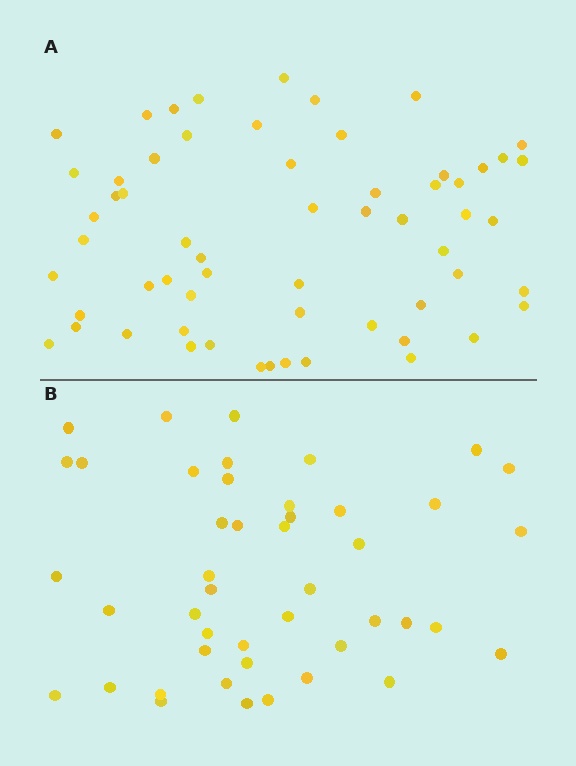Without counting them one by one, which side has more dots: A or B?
Region A (the top region) has more dots.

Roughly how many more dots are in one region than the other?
Region A has approximately 15 more dots than region B.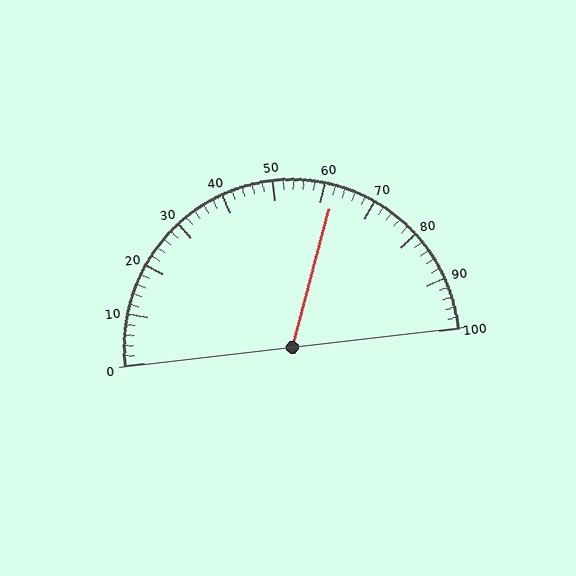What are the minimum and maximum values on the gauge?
The gauge ranges from 0 to 100.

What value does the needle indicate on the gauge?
The needle indicates approximately 62.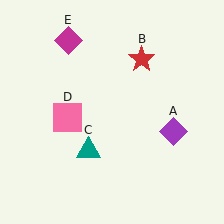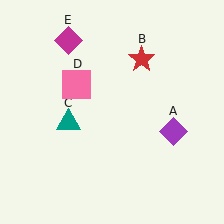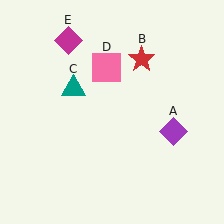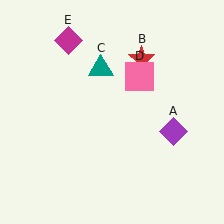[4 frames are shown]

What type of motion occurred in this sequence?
The teal triangle (object C), pink square (object D) rotated clockwise around the center of the scene.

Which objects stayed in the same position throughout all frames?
Purple diamond (object A) and red star (object B) and magenta diamond (object E) remained stationary.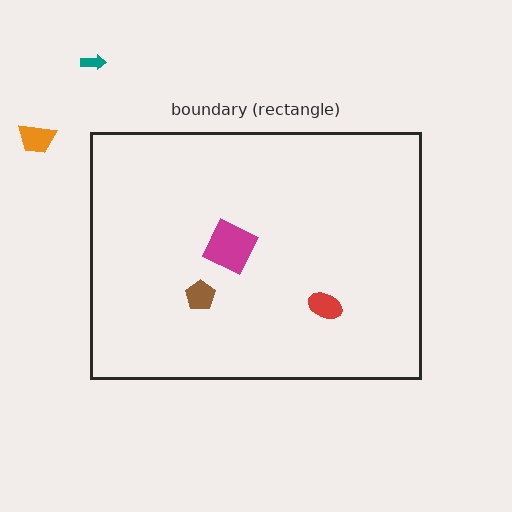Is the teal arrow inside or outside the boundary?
Outside.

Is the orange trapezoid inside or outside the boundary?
Outside.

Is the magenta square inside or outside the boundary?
Inside.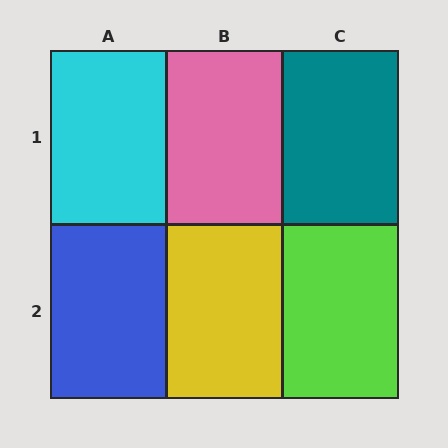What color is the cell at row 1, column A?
Cyan.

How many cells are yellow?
1 cell is yellow.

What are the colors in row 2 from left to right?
Blue, yellow, lime.